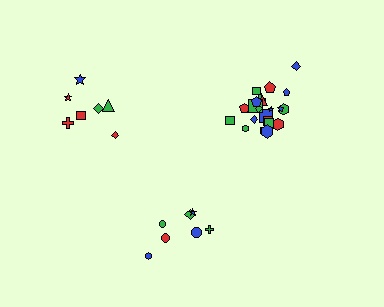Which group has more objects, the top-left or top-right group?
The top-right group.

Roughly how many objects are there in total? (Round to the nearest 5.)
Roughly 35 objects in total.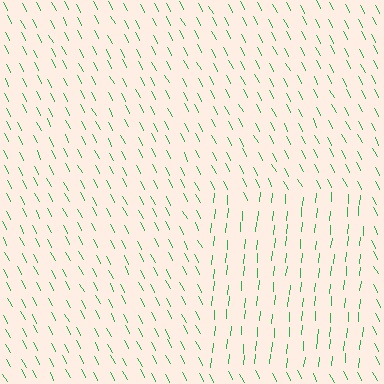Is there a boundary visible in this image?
Yes, there is a texture boundary formed by a change in line orientation.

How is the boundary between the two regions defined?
The boundary is defined purely by a change in line orientation (approximately 33 degrees difference). All lines are the same color and thickness.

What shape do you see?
I see a rectangle.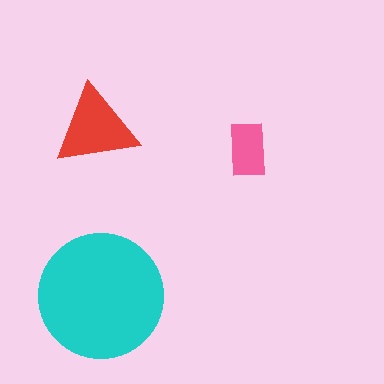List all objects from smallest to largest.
The pink rectangle, the red triangle, the cyan circle.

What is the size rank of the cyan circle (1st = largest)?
1st.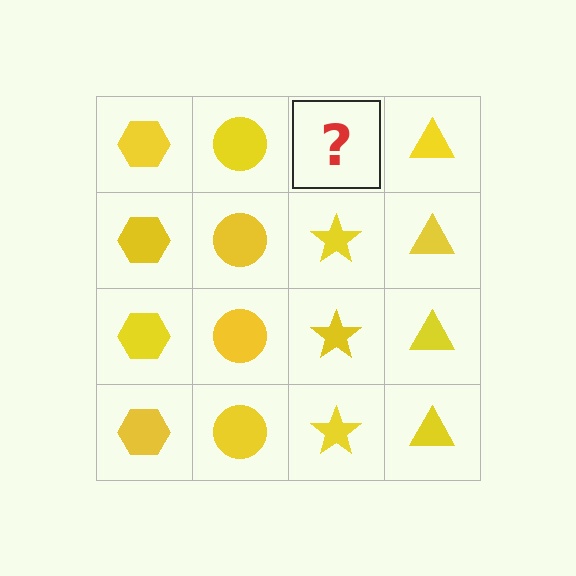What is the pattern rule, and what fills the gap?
The rule is that each column has a consistent shape. The gap should be filled with a yellow star.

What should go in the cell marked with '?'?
The missing cell should contain a yellow star.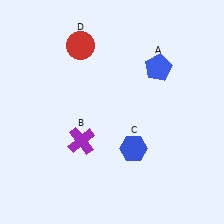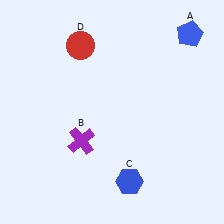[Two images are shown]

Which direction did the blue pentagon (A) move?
The blue pentagon (A) moved up.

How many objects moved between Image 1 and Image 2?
2 objects moved between the two images.